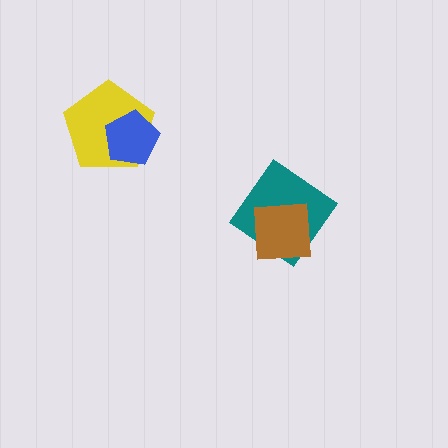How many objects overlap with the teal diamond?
1 object overlaps with the teal diamond.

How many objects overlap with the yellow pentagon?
1 object overlaps with the yellow pentagon.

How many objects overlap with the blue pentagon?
1 object overlaps with the blue pentagon.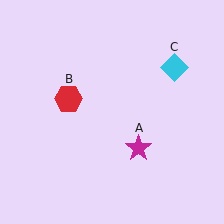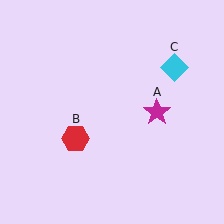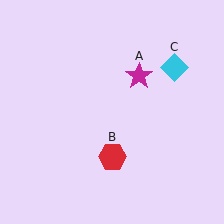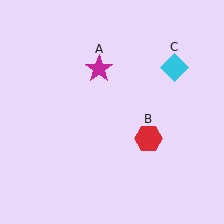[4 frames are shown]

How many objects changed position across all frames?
2 objects changed position: magenta star (object A), red hexagon (object B).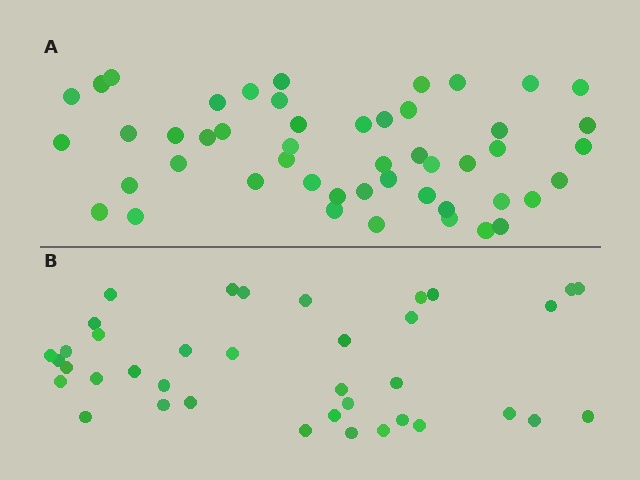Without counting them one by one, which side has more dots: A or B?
Region A (the top region) has more dots.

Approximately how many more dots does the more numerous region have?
Region A has roughly 12 or so more dots than region B.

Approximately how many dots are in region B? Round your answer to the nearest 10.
About 40 dots. (The exact count is 38, which rounds to 40.)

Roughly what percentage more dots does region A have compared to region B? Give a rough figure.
About 30% more.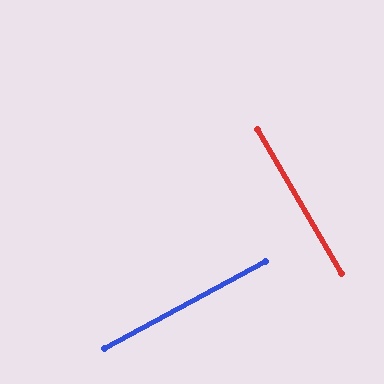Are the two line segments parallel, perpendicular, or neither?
Perpendicular — they meet at approximately 88°.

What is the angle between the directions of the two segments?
Approximately 88 degrees.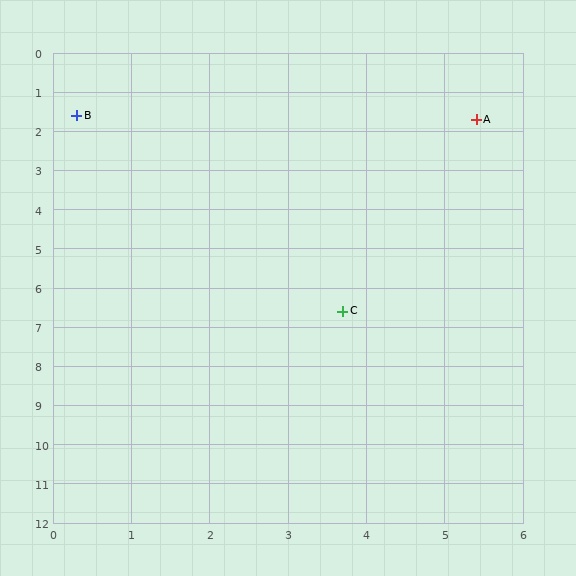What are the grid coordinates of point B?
Point B is at approximately (0.3, 1.6).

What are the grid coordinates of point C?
Point C is at approximately (3.7, 6.6).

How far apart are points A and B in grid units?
Points A and B are about 5.1 grid units apart.